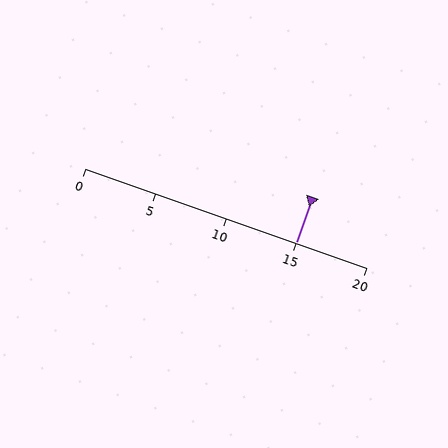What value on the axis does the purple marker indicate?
The marker indicates approximately 15.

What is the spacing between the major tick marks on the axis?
The major ticks are spaced 5 apart.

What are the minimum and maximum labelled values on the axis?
The axis runs from 0 to 20.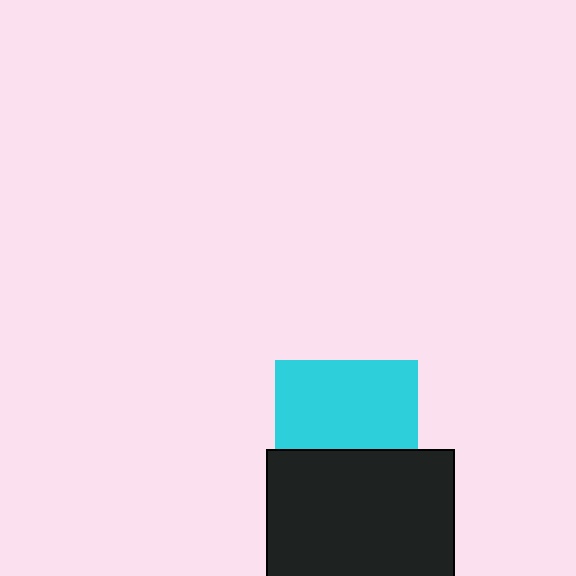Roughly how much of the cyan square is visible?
About half of it is visible (roughly 62%).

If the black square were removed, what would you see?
You would see the complete cyan square.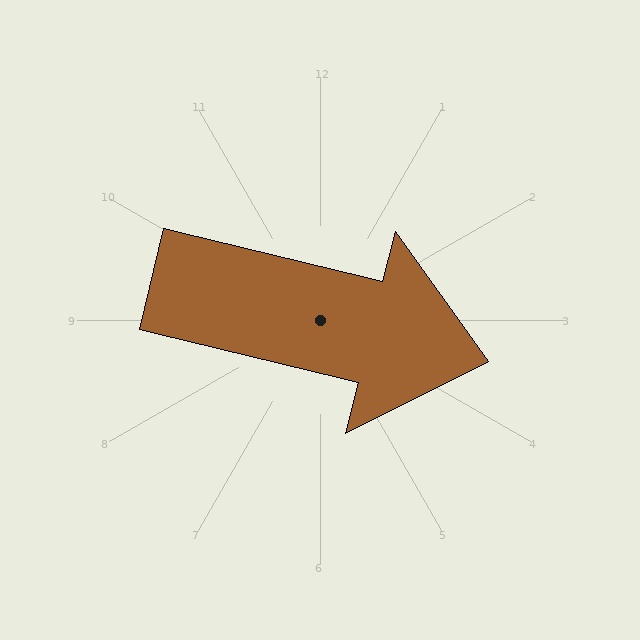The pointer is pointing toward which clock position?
Roughly 3 o'clock.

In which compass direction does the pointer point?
East.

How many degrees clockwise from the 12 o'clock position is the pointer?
Approximately 104 degrees.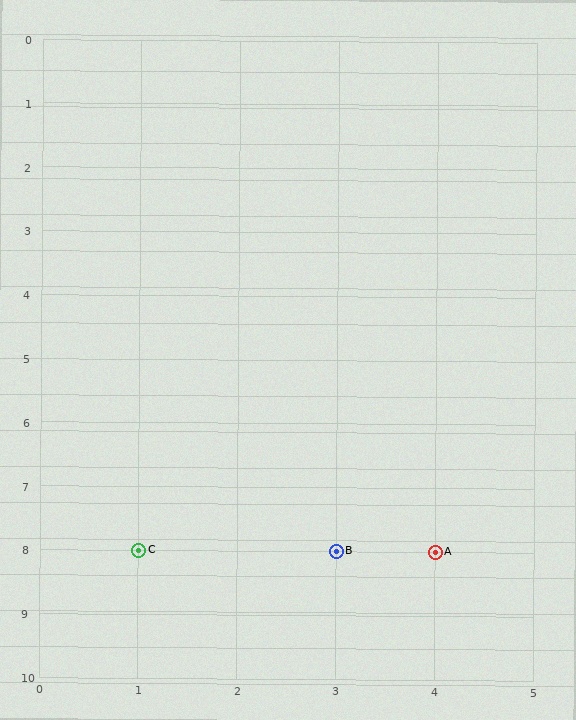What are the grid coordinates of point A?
Point A is at grid coordinates (4, 8).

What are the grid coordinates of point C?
Point C is at grid coordinates (1, 8).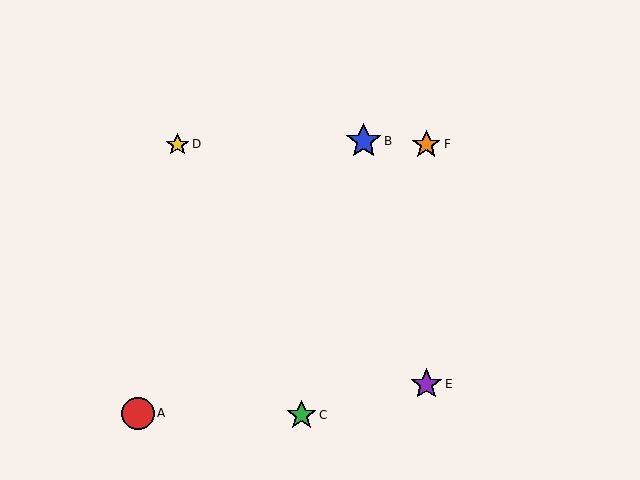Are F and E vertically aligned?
Yes, both are at x≈426.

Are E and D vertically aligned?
No, E is at x≈426 and D is at x≈178.